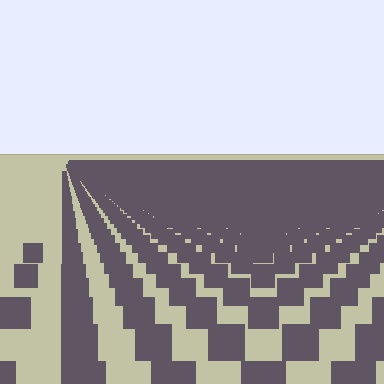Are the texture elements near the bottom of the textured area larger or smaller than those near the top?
Larger. Near the bottom, elements are closer to the viewer and appear at a bigger on-screen size.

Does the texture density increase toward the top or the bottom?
Density increases toward the top.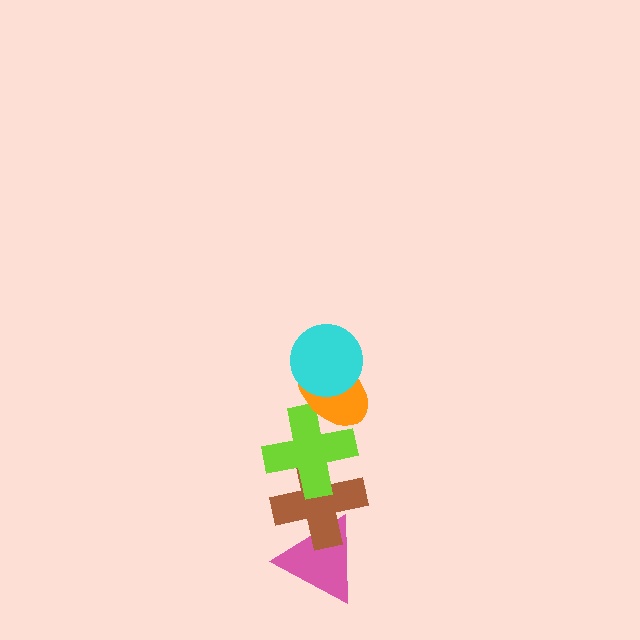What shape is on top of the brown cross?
The lime cross is on top of the brown cross.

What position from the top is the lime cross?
The lime cross is 3rd from the top.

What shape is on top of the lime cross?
The orange ellipse is on top of the lime cross.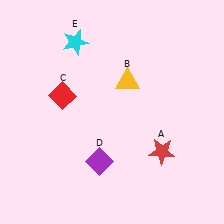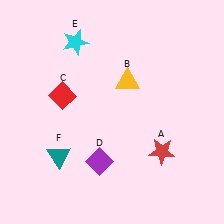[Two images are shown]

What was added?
A teal triangle (F) was added in Image 2.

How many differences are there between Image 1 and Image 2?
There is 1 difference between the two images.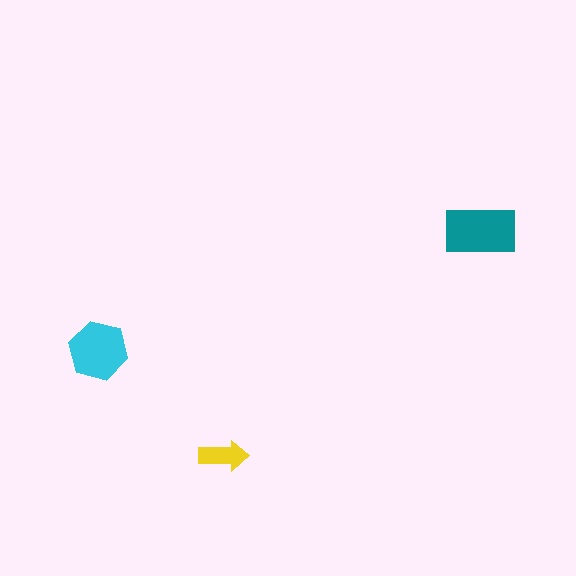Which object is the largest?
The teal rectangle.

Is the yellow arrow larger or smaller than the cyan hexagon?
Smaller.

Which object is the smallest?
The yellow arrow.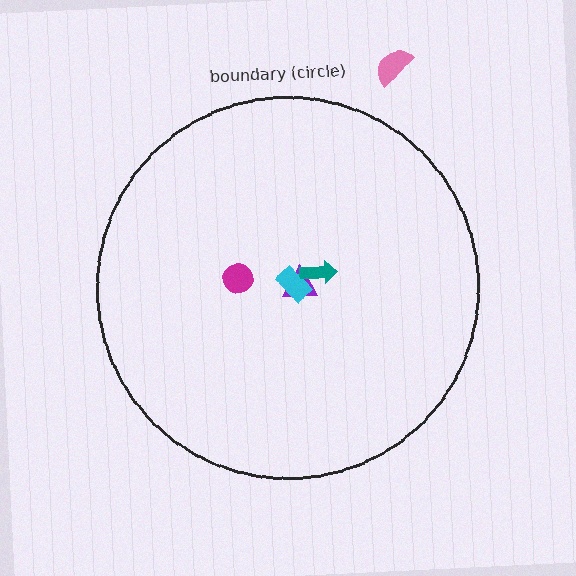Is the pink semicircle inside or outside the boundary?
Outside.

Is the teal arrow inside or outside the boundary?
Inside.